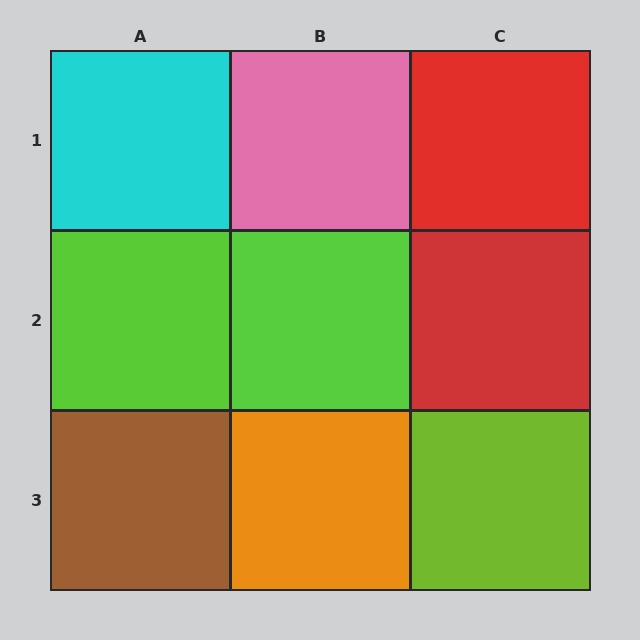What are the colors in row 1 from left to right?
Cyan, pink, red.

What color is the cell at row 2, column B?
Lime.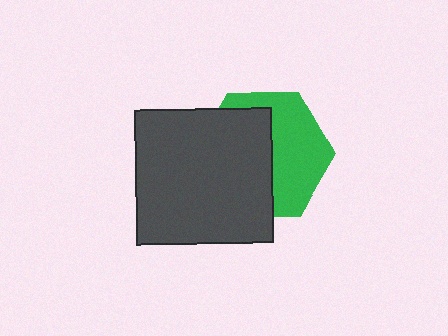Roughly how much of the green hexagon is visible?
About half of it is visible (roughly 46%).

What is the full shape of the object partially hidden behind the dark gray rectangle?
The partially hidden object is a green hexagon.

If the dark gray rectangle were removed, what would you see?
You would see the complete green hexagon.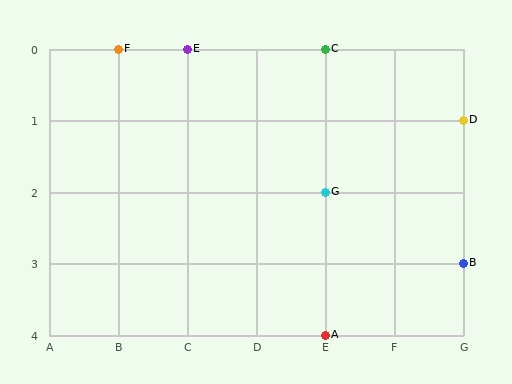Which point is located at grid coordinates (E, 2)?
Point G is at (E, 2).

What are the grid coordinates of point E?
Point E is at grid coordinates (C, 0).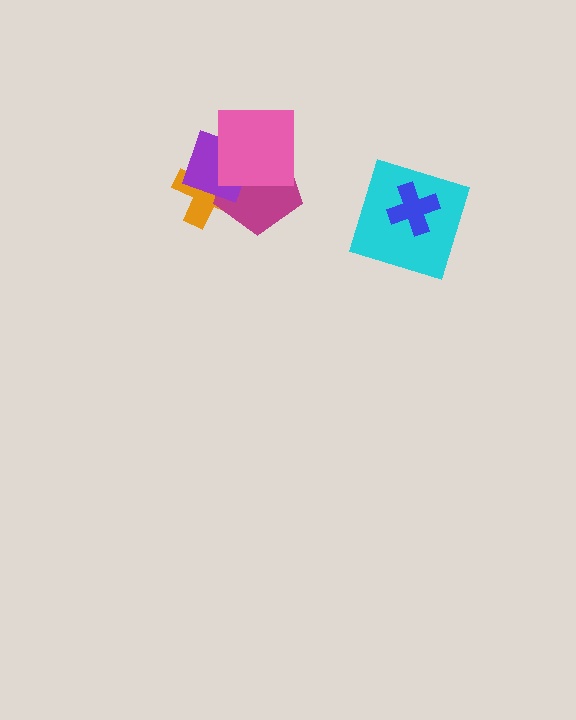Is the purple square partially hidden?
Yes, it is partially covered by another shape.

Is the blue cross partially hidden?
No, no other shape covers it.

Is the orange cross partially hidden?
Yes, it is partially covered by another shape.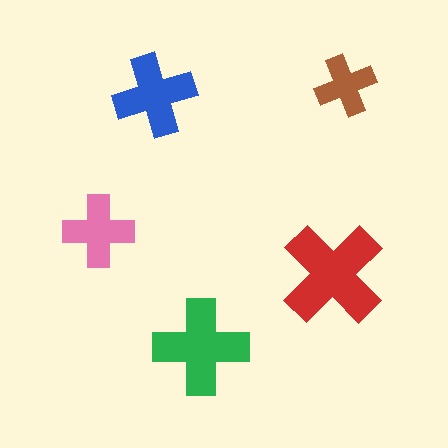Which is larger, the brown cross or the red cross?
The red one.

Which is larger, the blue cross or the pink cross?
The blue one.